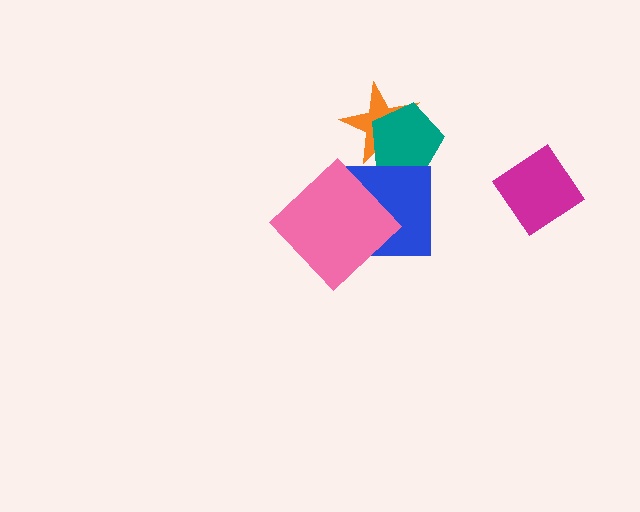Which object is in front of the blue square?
The pink diamond is in front of the blue square.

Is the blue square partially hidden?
Yes, it is partially covered by another shape.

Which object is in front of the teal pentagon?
The blue square is in front of the teal pentagon.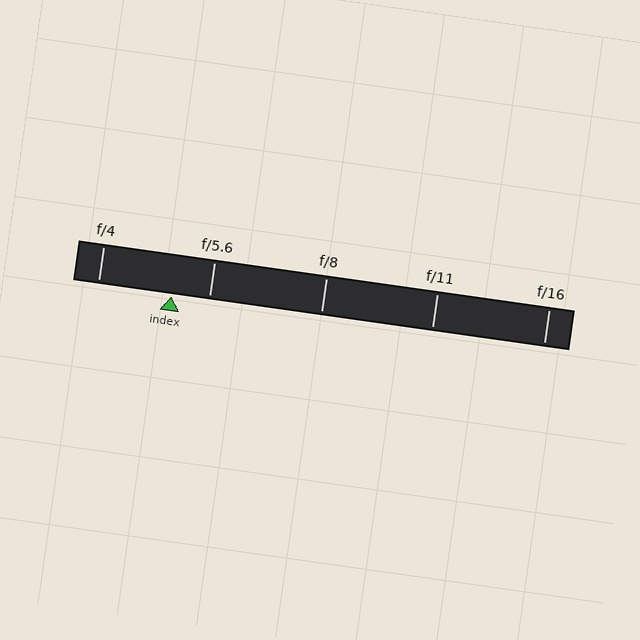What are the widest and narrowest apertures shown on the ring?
The widest aperture shown is f/4 and the narrowest is f/16.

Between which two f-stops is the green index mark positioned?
The index mark is between f/4 and f/5.6.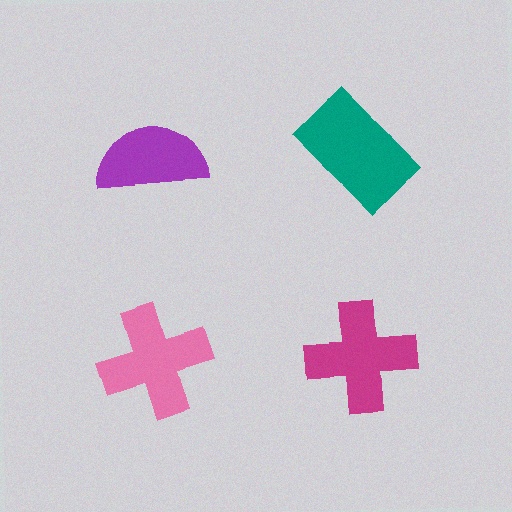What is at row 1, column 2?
A teal rectangle.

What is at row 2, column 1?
A pink cross.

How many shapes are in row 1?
2 shapes.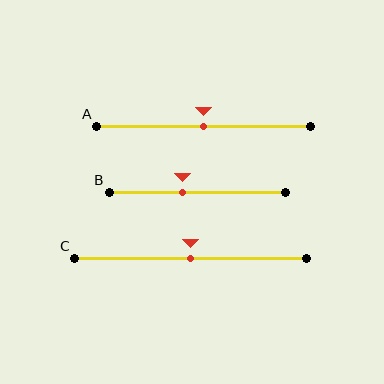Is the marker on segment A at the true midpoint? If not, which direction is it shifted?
Yes, the marker on segment A is at the true midpoint.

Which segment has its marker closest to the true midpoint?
Segment A has its marker closest to the true midpoint.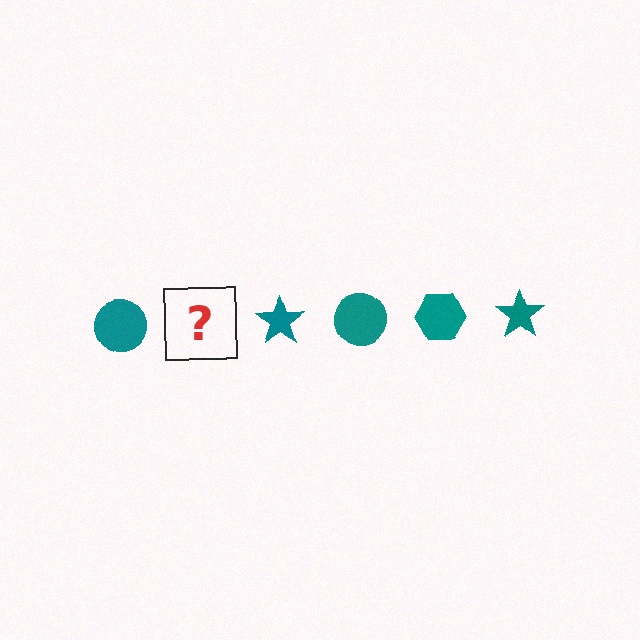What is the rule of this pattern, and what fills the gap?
The rule is that the pattern cycles through circle, hexagon, star shapes in teal. The gap should be filled with a teal hexagon.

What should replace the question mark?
The question mark should be replaced with a teal hexagon.